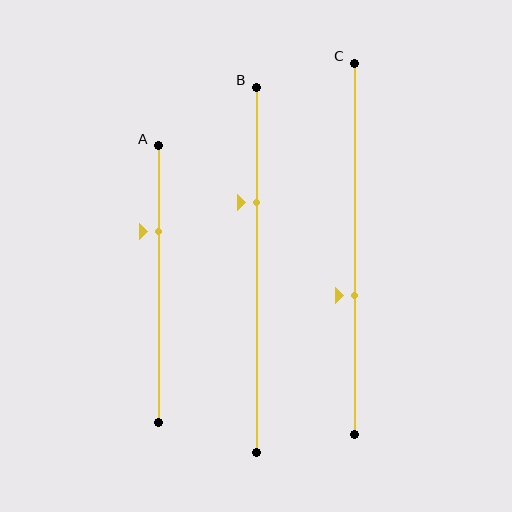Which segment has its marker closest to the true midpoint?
Segment C has its marker closest to the true midpoint.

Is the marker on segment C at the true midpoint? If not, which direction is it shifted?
No, the marker on segment C is shifted downward by about 12% of the segment length.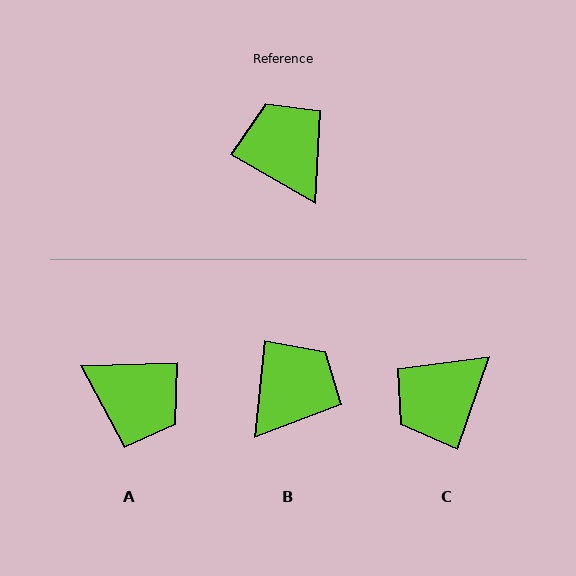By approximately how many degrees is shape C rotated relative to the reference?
Approximately 101 degrees counter-clockwise.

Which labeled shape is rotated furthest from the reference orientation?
A, about 148 degrees away.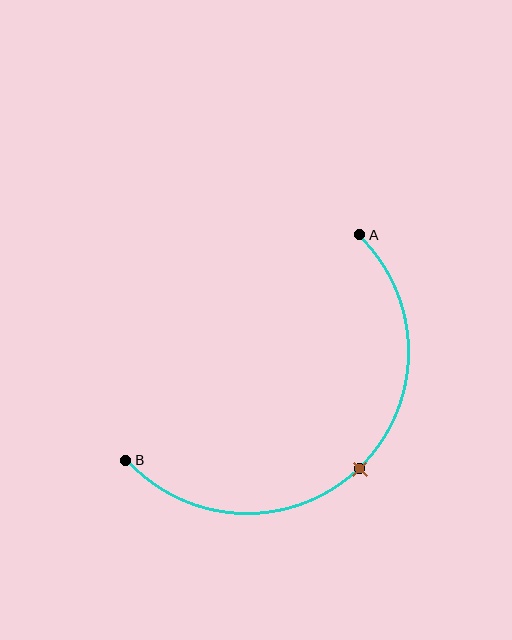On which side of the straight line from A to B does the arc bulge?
The arc bulges below and to the right of the straight line connecting A and B.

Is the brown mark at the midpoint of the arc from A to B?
Yes. The brown mark lies on the arc at equal arc-length from both A and B — it is the arc midpoint.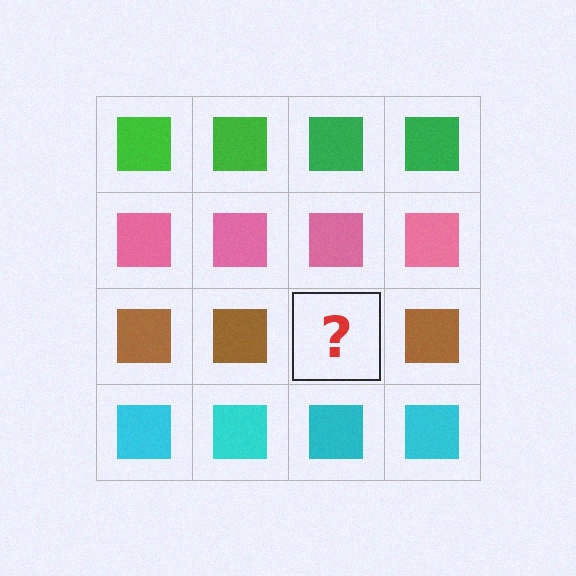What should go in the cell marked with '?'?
The missing cell should contain a brown square.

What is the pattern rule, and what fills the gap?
The rule is that each row has a consistent color. The gap should be filled with a brown square.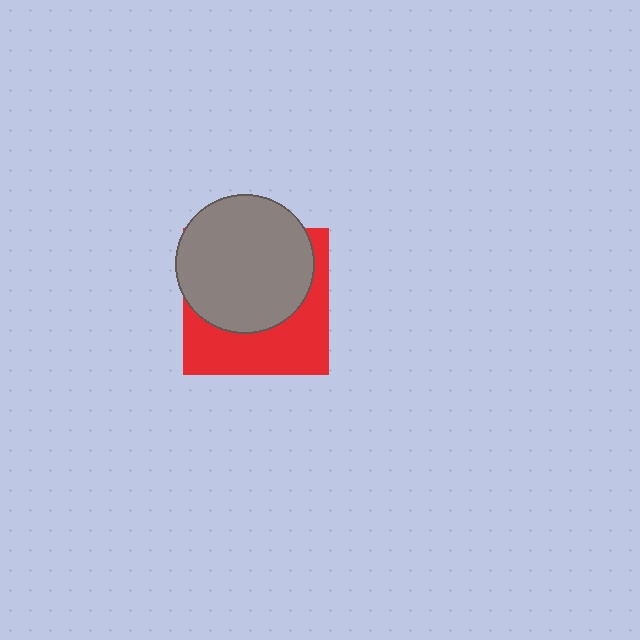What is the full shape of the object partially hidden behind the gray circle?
The partially hidden object is a red square.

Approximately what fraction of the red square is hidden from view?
Roughly 56% of the red square is hidden behind the gray circle.